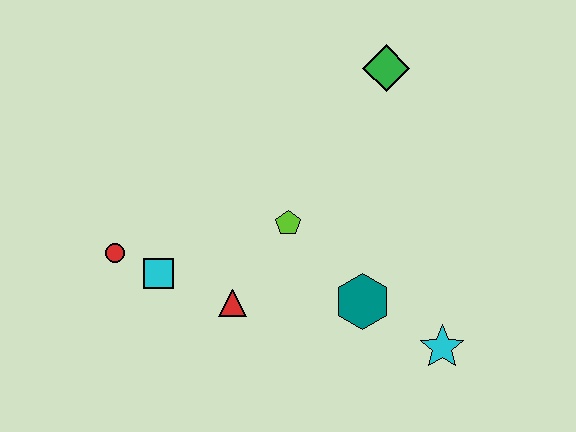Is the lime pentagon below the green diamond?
Yes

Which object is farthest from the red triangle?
The green diamond is farthest from the red triangle.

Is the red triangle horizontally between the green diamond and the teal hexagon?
No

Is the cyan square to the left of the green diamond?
Yes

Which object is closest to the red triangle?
The cyan square is closest to the red triangle.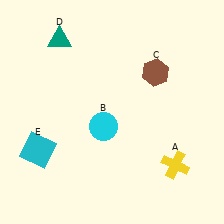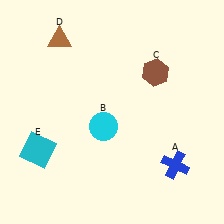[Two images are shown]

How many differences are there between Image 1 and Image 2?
There are 2 differences between the two images.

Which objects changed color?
A changed from yellow to blue. D changed from teal to brown.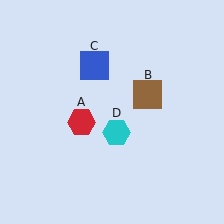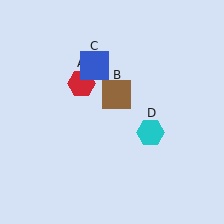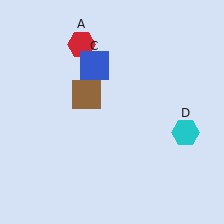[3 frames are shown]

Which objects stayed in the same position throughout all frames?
Blue square (object C) remained stationary.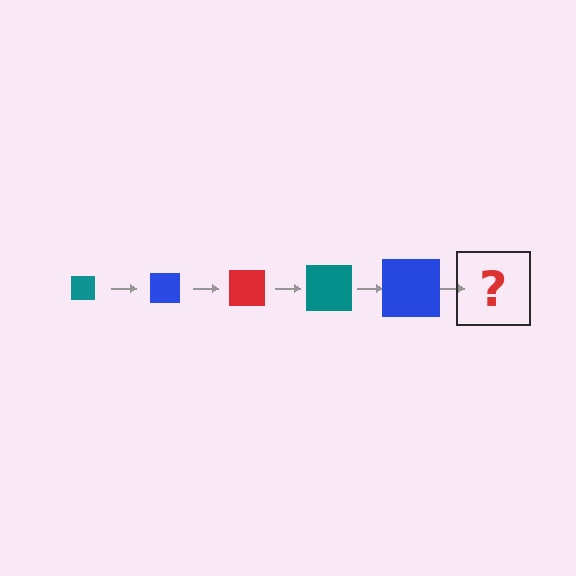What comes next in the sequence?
The next element should be a red square, larger than the previous one.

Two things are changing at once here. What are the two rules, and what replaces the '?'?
The two rules are that the square grows larger each step and the color cycles through teal, blue, and red. The '?' should be a red square, larger than the previous one.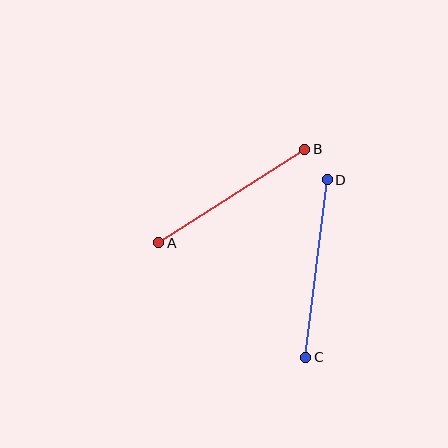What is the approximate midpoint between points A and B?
The midpoint is at approximately (232, 196) pixels.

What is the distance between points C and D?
The distance is approximately 179 pixels.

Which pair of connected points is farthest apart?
Points C and D are farthest apart.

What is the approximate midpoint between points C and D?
The midpoint is at approximately (317, 269) pixels.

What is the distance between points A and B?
The distance is approximately 173 pixels.